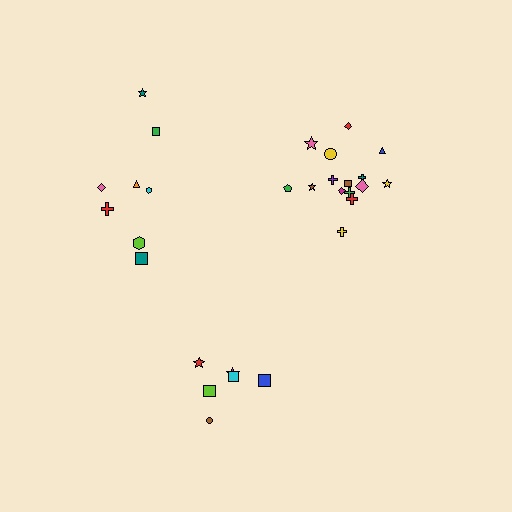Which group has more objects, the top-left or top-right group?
The top-right group.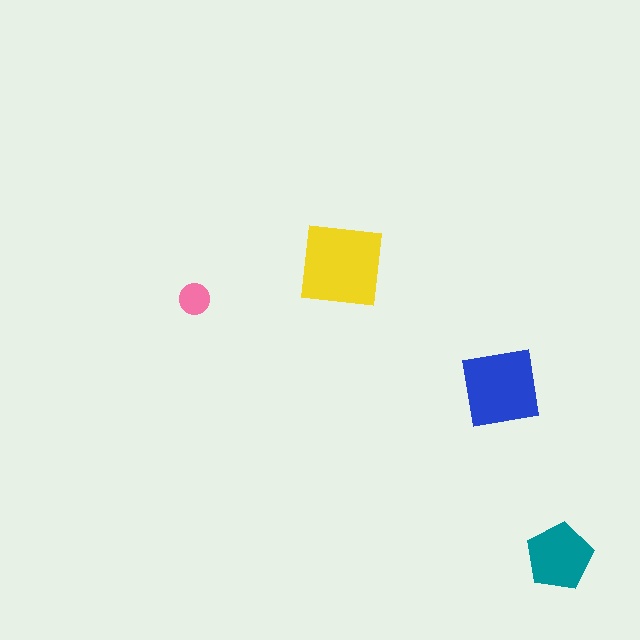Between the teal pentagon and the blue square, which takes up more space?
The blue square.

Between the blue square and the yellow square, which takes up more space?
The yellow square.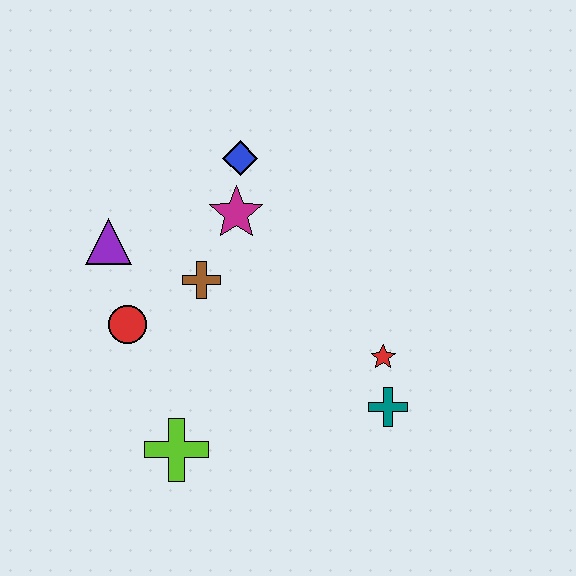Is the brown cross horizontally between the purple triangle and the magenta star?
Yes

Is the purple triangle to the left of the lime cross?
Yes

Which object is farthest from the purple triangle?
The teal cross is farthest from the purple triangle.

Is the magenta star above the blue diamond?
No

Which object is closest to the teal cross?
The red star is closest to the teal cross.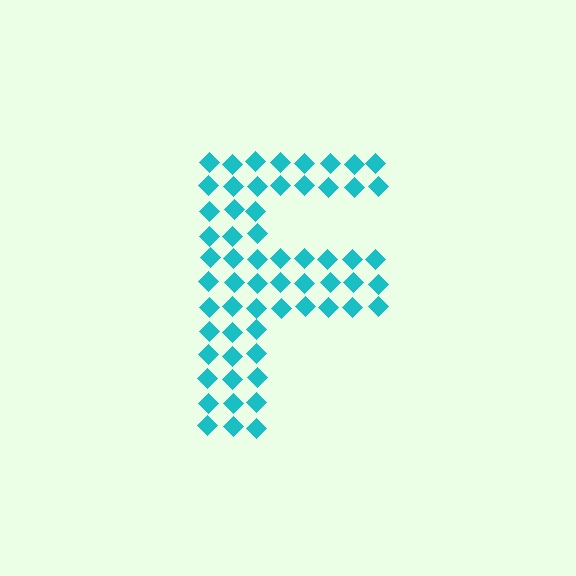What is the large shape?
The large shape is the letter F.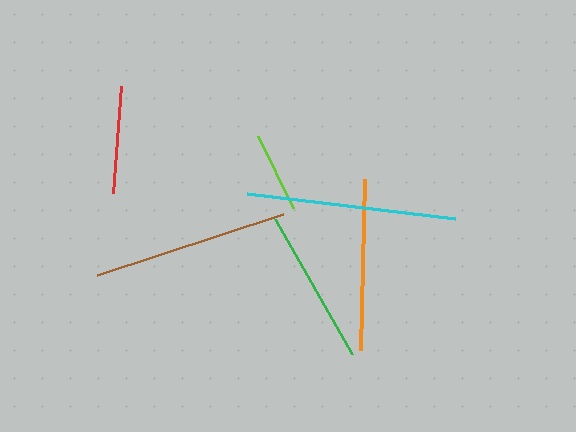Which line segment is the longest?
The cyan line is the longest at approximately 209 pixels.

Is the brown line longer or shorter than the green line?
The brown line is longer than the green line.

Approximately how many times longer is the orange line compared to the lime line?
The orange line is approximately 2.1 times the length of the lime line.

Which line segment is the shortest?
The lime line is the shortest at approximately 80 pixels.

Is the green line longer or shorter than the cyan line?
The cyan line is longer than the green line.